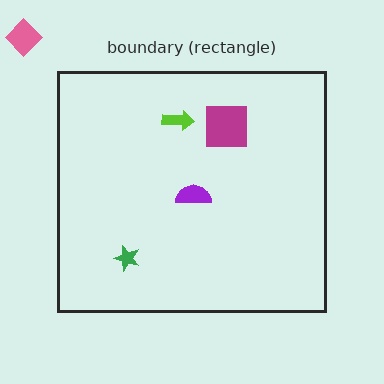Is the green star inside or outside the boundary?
Inside.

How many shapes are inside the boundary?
4 inside, 1 outside.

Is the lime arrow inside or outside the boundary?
Inside.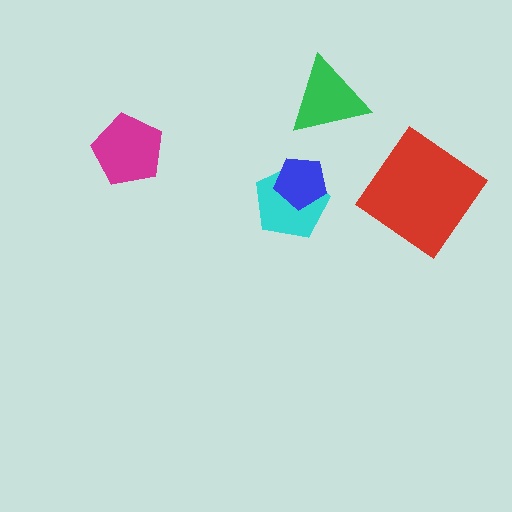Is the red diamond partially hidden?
No, no other shape covers it.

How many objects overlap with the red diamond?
0 objects overlap with the red diamond.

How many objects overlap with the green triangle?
0 objects overlap with the green triangle.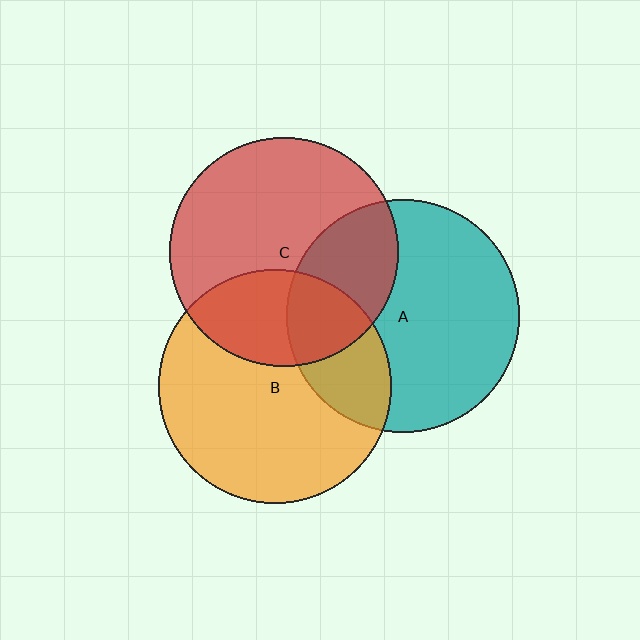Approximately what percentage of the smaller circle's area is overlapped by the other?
Approximately 30%.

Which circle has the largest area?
Circle A (teal).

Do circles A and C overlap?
Yes.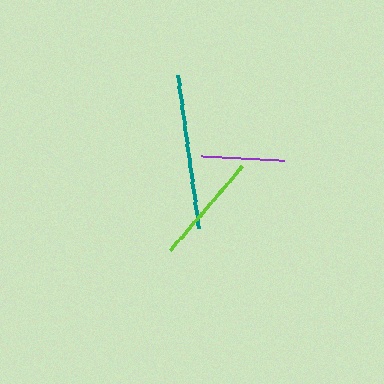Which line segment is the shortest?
The purple line is the shortest at approximately 83 pixels.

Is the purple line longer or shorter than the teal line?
The teal line is longer than the purple line.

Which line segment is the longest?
The teal line is the longest at approximately 154 pixels.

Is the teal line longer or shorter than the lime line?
The teal line is longer than the lime line.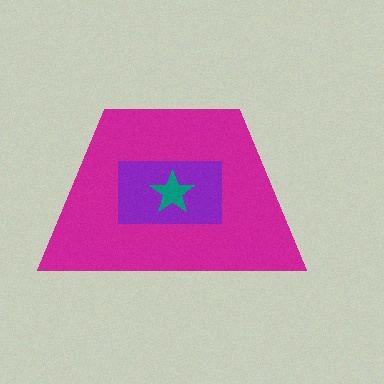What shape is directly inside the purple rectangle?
The teal star.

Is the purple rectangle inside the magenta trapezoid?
Yes.